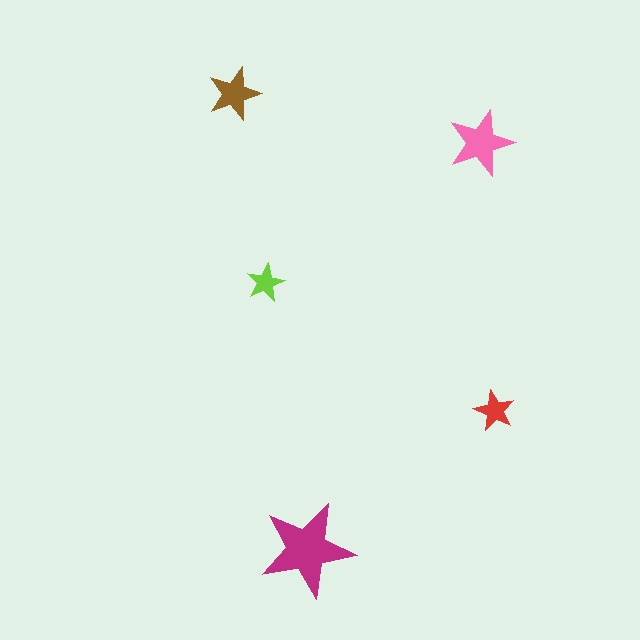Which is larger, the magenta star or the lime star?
The magenta one.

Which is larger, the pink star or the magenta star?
The magenta one.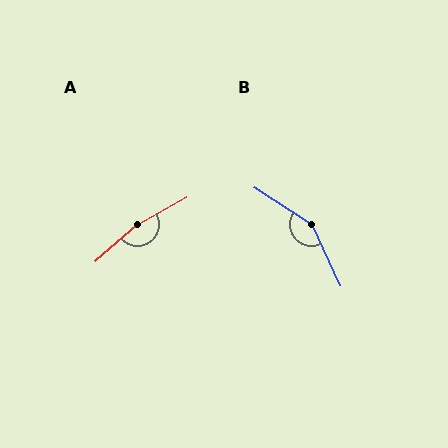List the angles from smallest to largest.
B (148°), A (167°).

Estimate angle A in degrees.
Approximately 167 degrees.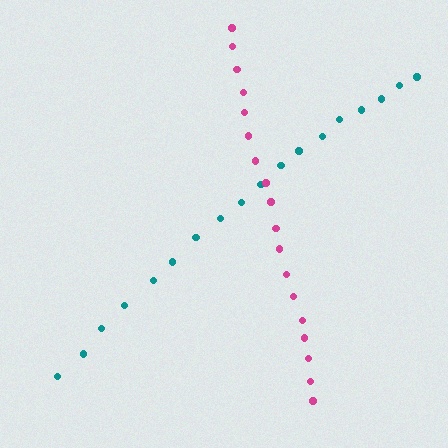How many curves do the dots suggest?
There are 2 distinct paths.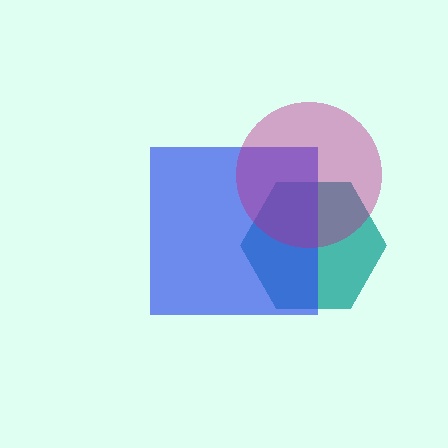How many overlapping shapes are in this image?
There are 3 overlapping shapes in the image.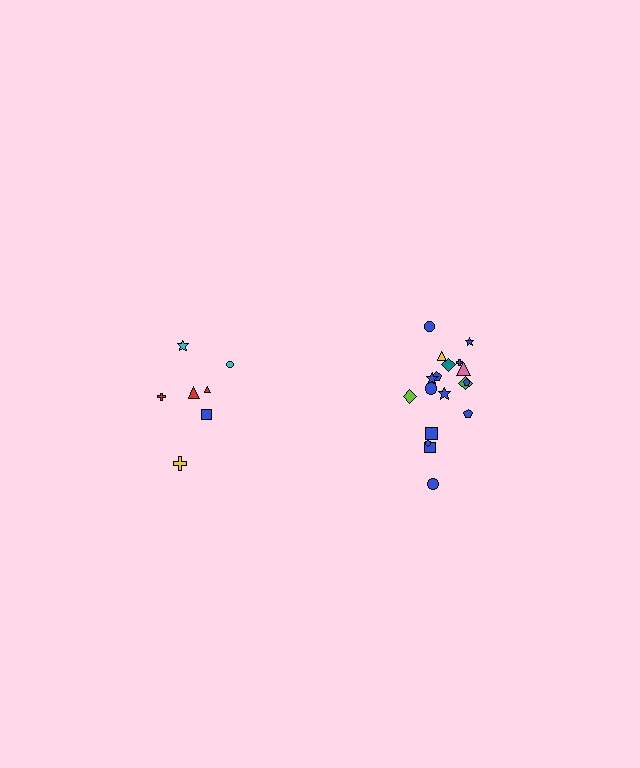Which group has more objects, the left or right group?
The right group.